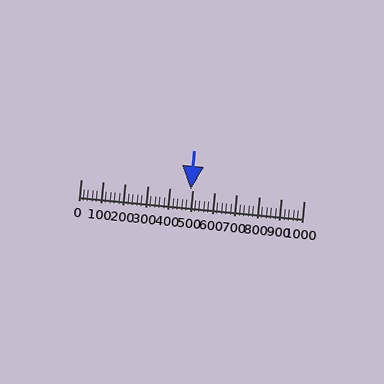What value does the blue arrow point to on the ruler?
The blue arrow points to approximately 492.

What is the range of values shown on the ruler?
The ruler shows values from 0 to 1000.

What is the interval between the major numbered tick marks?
The major tick marks are spaced 100 units apart.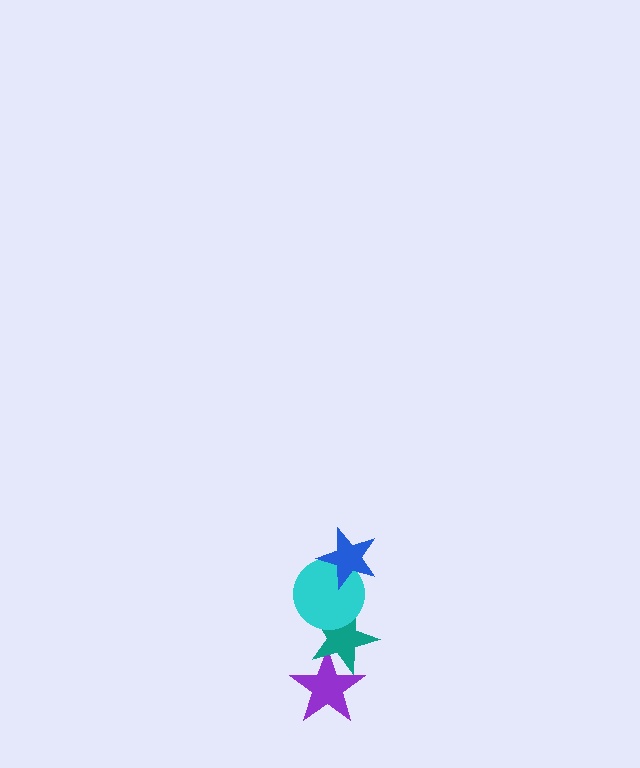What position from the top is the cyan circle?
The cyan circle is 2nd from the top.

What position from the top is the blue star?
The blue star is 1st from the top.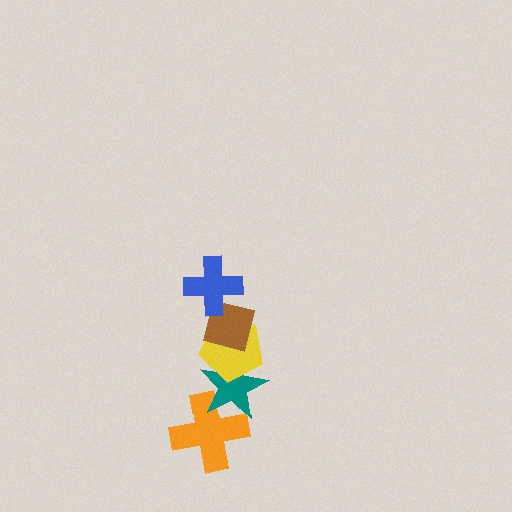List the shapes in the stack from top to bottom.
From top to bottom: the blue cross, the brown square, the yellow pentagon, the teal star, the orange cross.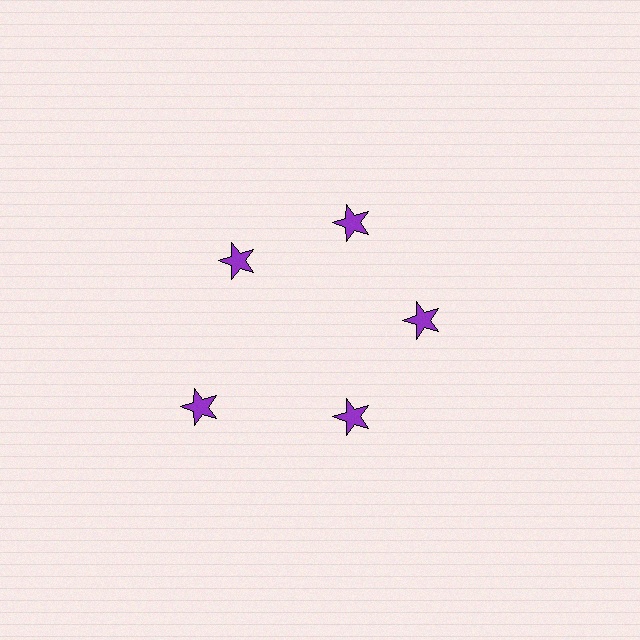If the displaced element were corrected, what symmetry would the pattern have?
It would have 5-fold rotational symmetry — the pattern would map onto itself every 72 degrees.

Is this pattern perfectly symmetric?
No. The 5 purple stars are arranged in a ring, but one element near the 8 o'clock position is pushed outward from the center, breaking the 5-fold rotational symmetry.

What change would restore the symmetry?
The symmetry would be restored by moving it inward, back onto the ring so that all 5 stars sit at equal angles and equal distance from the center.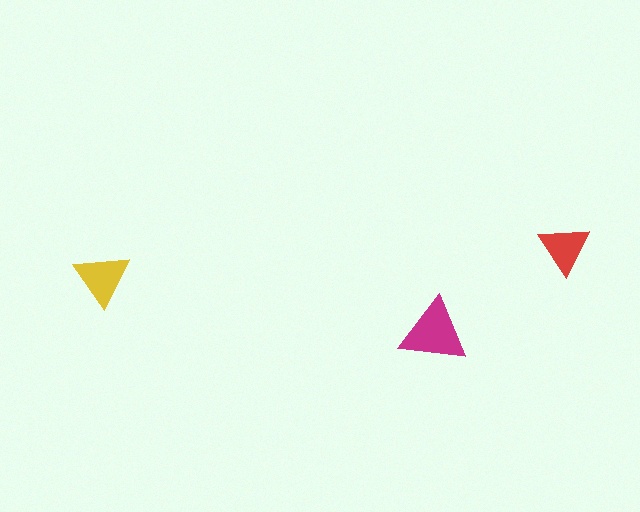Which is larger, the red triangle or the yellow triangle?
The yellow one.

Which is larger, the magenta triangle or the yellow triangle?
The magenta one.